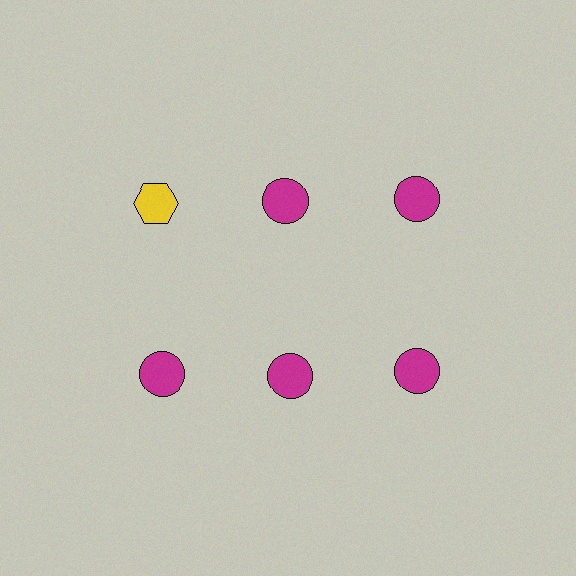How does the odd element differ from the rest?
It differs in both color (yellow instead of magenta) and shape (hexagon instead of circle).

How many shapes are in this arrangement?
There are 6 shapes arranged in a grid pattern.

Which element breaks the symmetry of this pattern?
The yellow hexagon in the top row, leftmost column breaks the symmetry. All other shapes are magenta circles.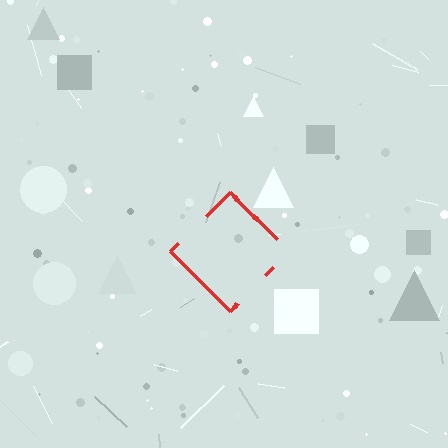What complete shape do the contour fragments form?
The contour fragments form a diamond.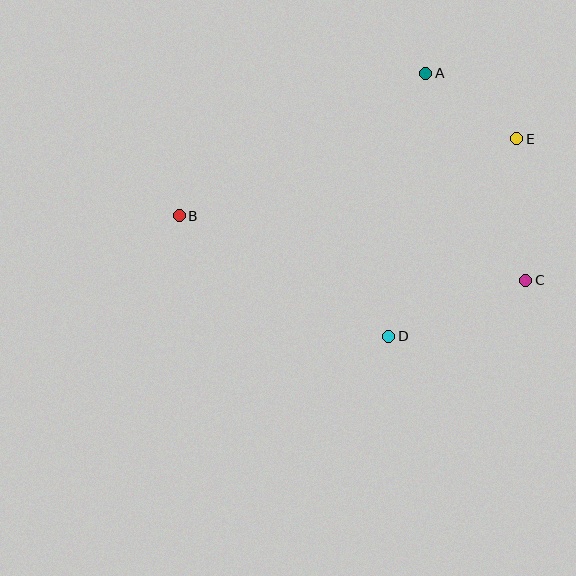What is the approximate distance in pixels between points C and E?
The distance between C and E is approximately 142 pixels.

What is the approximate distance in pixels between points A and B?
The distance between A and B is approximately 285 pixels.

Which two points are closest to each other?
Points A and E are closest to each other.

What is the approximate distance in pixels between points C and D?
The distance between C and D is approximately 148 pixels.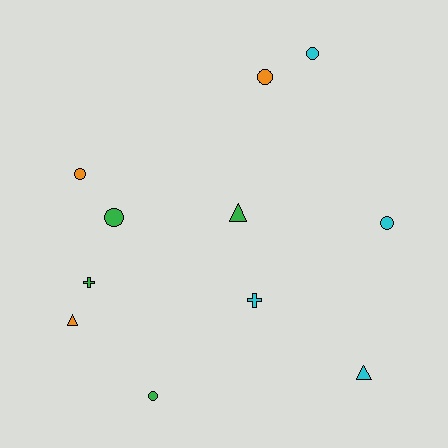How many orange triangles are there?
There is 1 orange triangle.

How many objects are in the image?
There are 11 objects.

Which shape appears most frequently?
Circle, with 6 objects.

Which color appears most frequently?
Green, with 4 objects.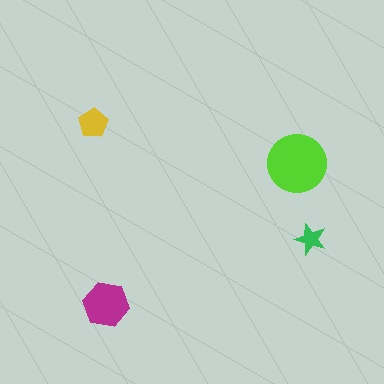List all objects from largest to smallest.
The lime circle, the magenta hexagon, the yellow pentagon, the green star.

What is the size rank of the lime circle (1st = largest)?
1st.